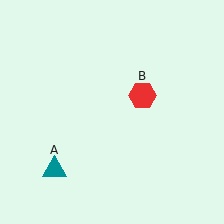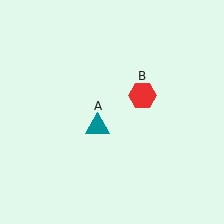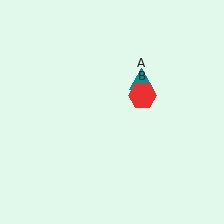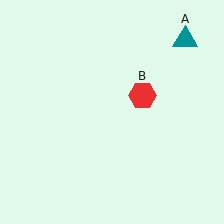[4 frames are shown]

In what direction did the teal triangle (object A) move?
The teal triangle (object A) moved up and to the right.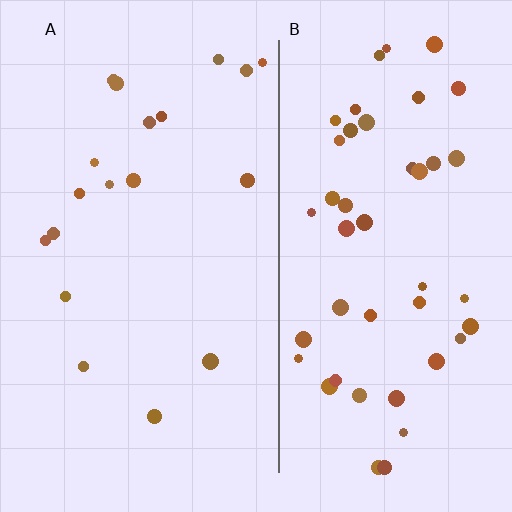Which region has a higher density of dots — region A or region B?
B (the right).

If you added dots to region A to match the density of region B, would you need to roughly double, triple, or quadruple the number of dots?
Approximately double.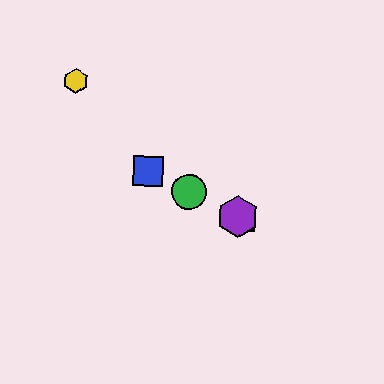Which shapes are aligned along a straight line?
The red square, the blue square, the green circle, the purple hexagon are aligned along a straight line.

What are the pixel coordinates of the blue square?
The blue square is at (148, 171).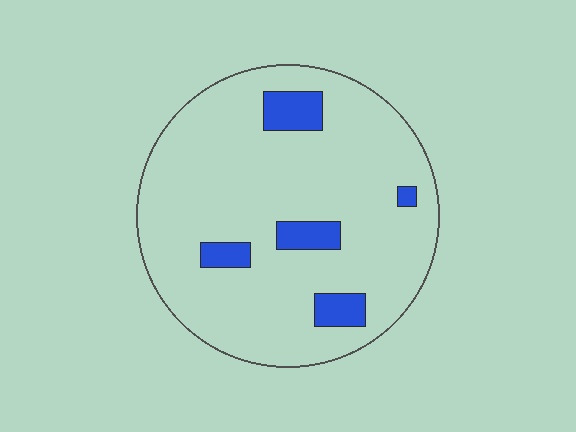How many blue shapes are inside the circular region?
5.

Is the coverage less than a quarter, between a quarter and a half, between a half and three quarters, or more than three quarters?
Less than a quarter.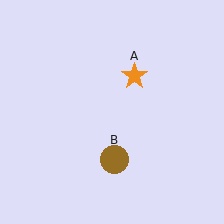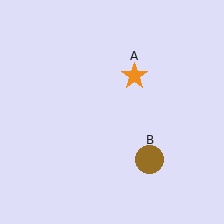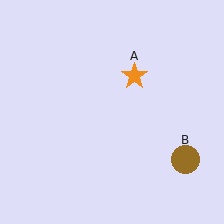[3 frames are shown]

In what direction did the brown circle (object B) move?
The brown circle (object B) moved right.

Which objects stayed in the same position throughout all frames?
Orange star (object A) remained stationary.